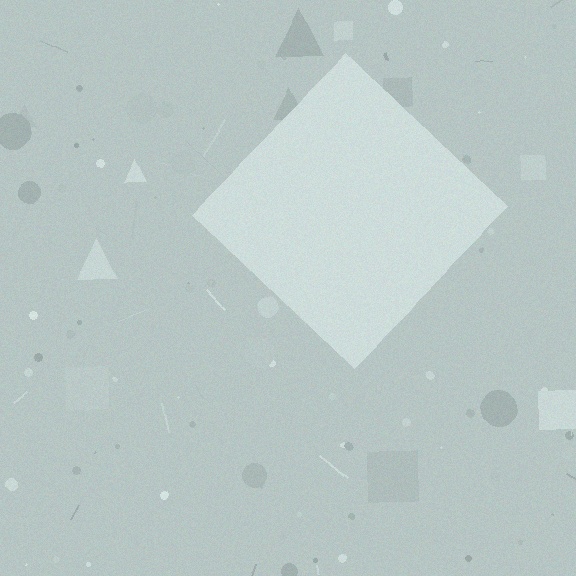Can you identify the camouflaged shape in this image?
The camouflaged shape is a diamond.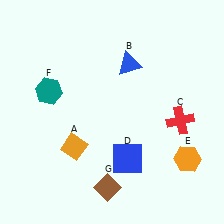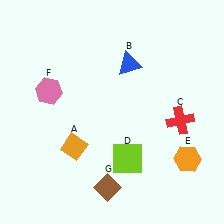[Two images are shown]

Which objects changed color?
D changed from blue to lime. F changed from teal to pink.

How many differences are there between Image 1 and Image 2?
There are 2 differences between the two images.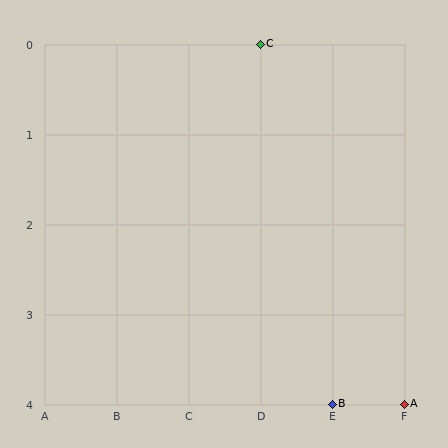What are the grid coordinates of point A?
Point A is at grid coordinates (F, 4).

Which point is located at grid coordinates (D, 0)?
Point C is at (D, 0).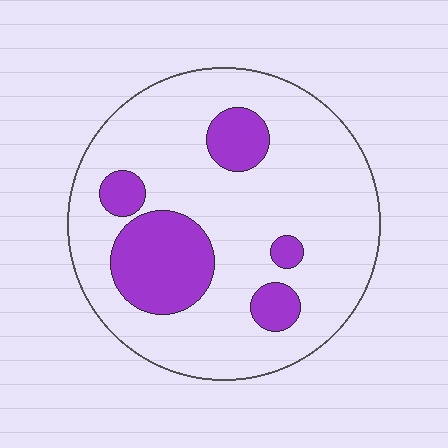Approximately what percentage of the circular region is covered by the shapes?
Approximately 20%.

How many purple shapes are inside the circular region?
5.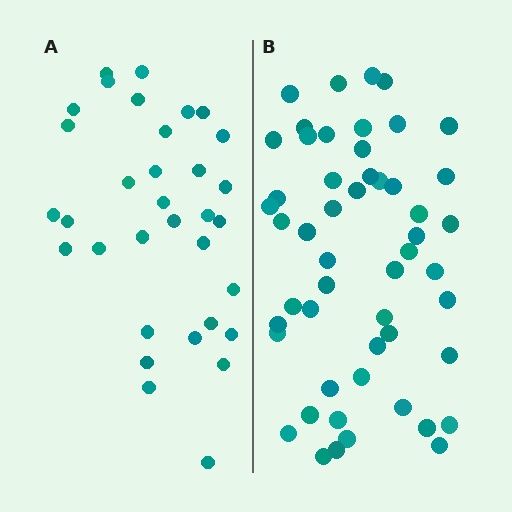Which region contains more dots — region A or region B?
Region B (the right region) has more dots.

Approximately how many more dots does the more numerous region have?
Region B has approximately 20 more dots than region A.